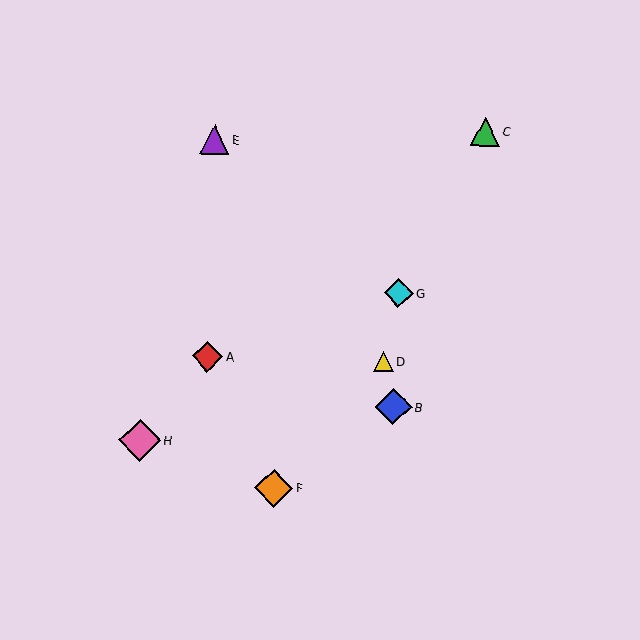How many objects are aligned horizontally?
2 objects (A, D) are aligned horizontally.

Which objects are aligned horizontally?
Objects A, D are aligned horizontally.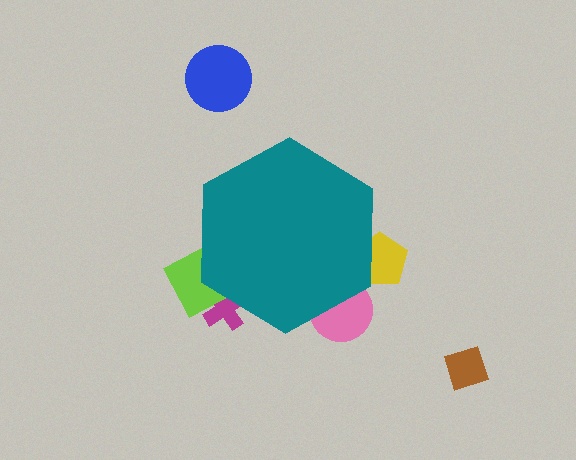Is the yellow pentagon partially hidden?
Yes, the yellow pentagon is partially hidden behind the teal hexagon.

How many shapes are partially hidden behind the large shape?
4 shapes are partially hidden.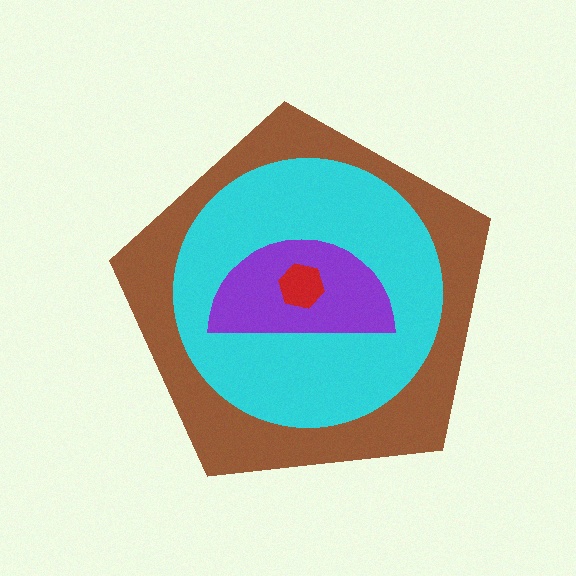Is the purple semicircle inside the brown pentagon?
Yes.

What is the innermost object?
The red hexagon.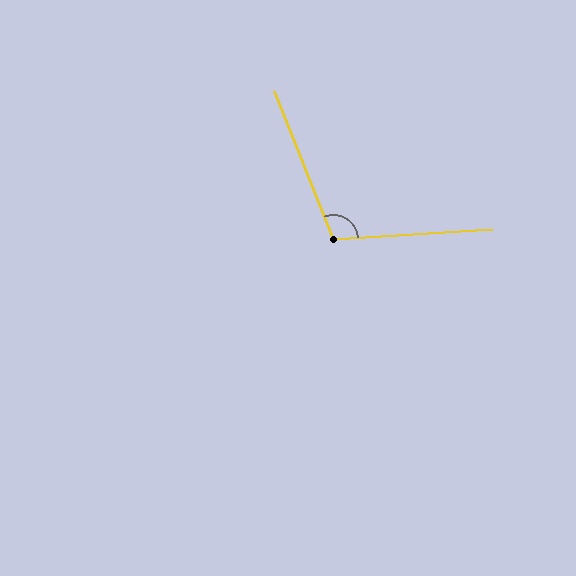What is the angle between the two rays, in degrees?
Approximately 108 degrees.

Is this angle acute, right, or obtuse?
It is obtuse.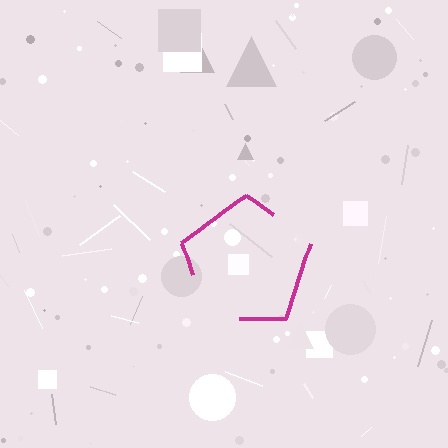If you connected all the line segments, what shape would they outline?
They would outline a pentagon.